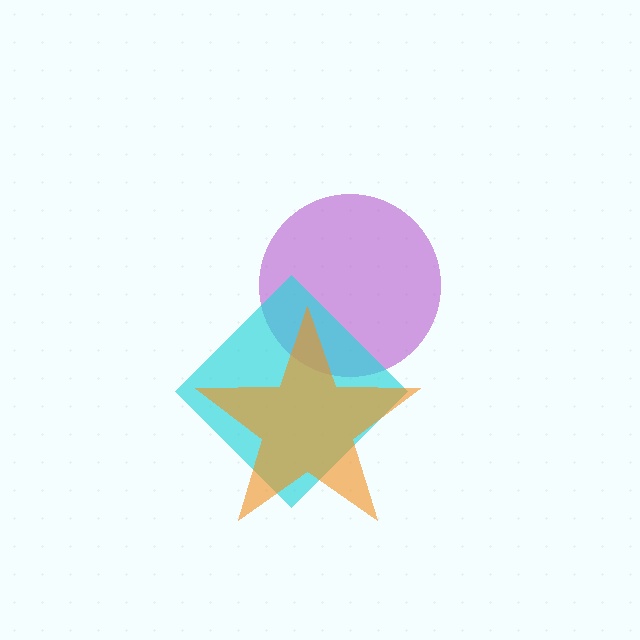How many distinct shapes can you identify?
There are 3 distinct shapes: a purple circle, a cyan diamond, an orange star.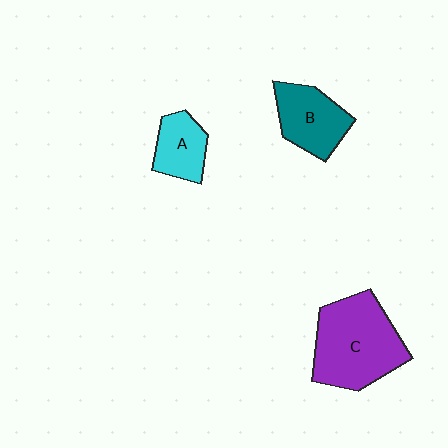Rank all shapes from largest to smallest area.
From largest to smallest: C (purple), B (teal), A (cyan).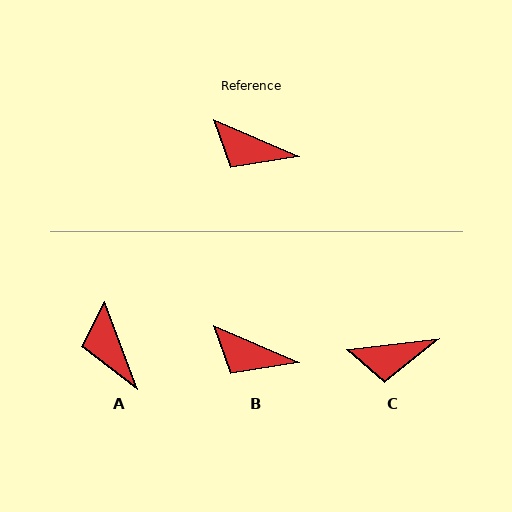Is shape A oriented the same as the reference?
No, it is off by about 46 degrees.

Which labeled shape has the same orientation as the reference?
B.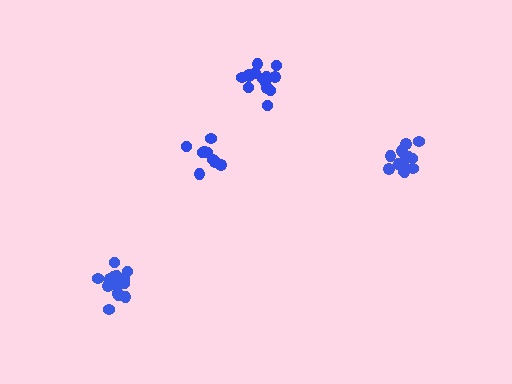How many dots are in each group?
Group 1: 14 dots, Group 2: 14 dots, Group 3: 14 dots, Group 4: 9 dots (51 total).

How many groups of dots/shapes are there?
There are 4 groups.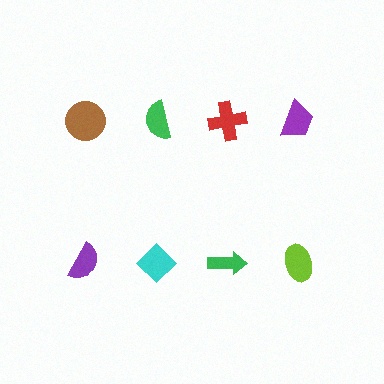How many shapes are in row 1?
4 shapes.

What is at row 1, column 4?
A purple trapezoid.